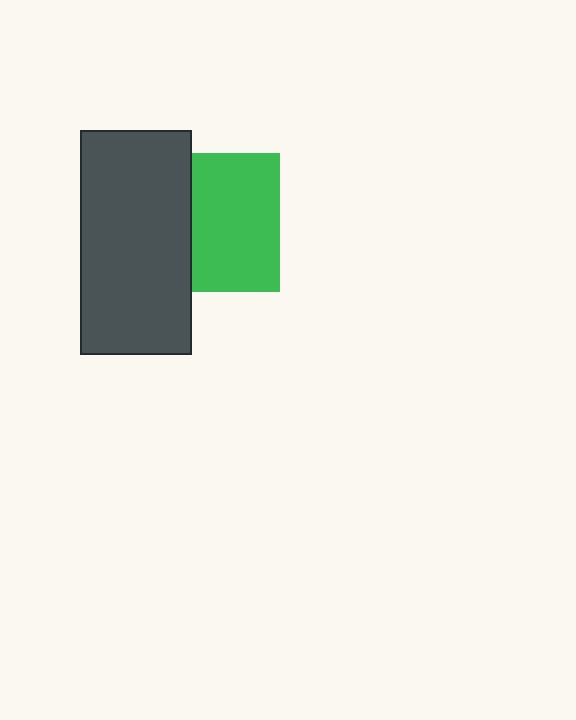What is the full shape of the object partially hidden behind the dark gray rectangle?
The partially hidden object is a green square.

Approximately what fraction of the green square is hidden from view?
Roughly 36% of the green square is hidden behind the dark gray rectangle.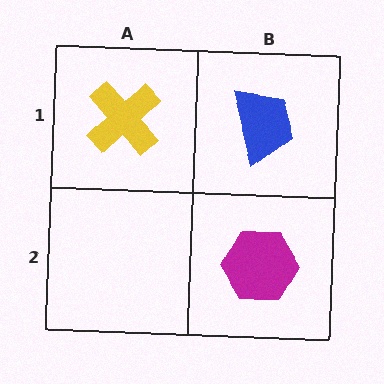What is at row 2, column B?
A magenta hexagon.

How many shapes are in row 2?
1 shape.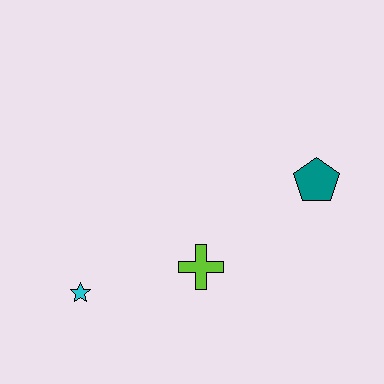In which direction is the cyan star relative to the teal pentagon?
The cyan star is to the left of the teal pentagon.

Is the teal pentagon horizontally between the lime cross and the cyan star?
No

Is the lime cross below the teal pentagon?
Yes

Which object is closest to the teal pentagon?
The lime cross is closest to the teal pentagon.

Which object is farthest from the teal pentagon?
The cyan star is farthest from the teal pentagon.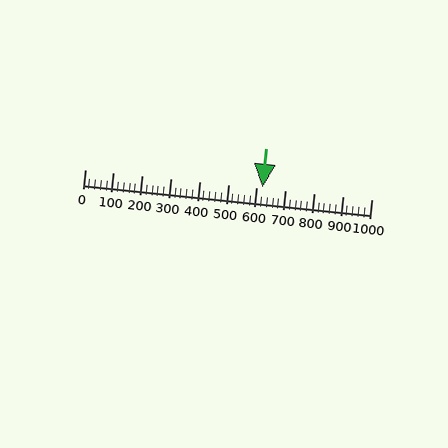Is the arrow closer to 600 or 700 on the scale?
The arrow is closer to 600.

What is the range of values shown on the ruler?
The ruler shows values from 0 to 1000.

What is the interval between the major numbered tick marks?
The major tick marks are spaced 100 units apart.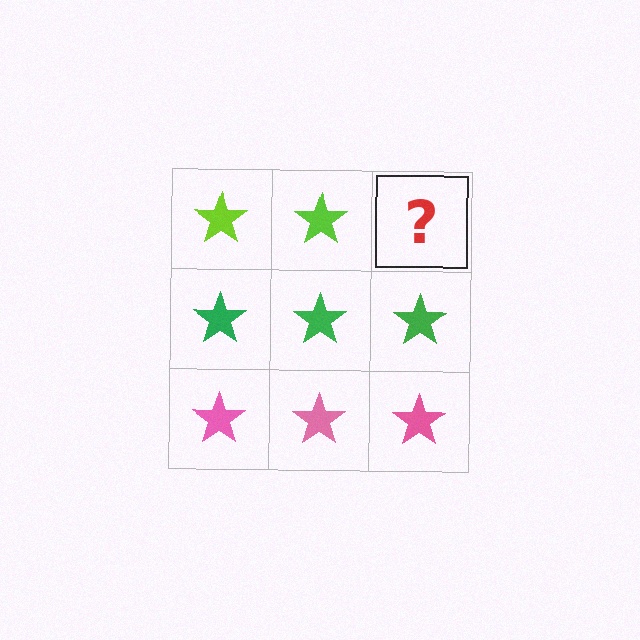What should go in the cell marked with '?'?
The missing cell should contain a lime star.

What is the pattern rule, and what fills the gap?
The rule is that each row has a consistent color. The gap should be filled with a lime star.